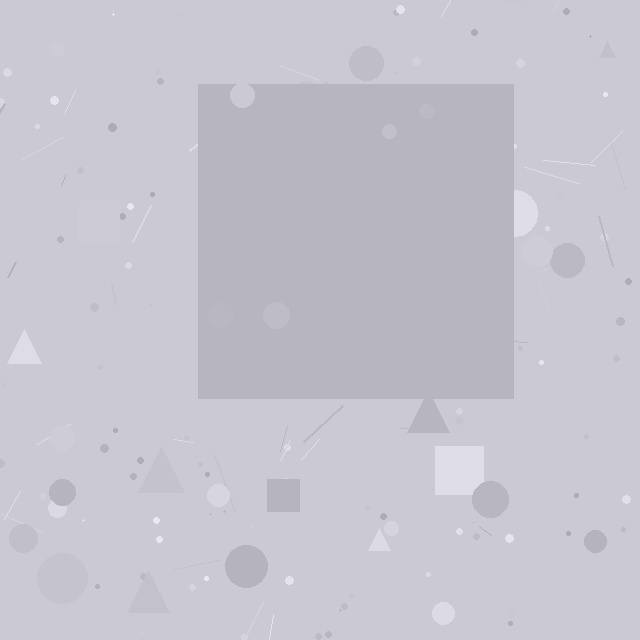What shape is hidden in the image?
A square is hidden in the image.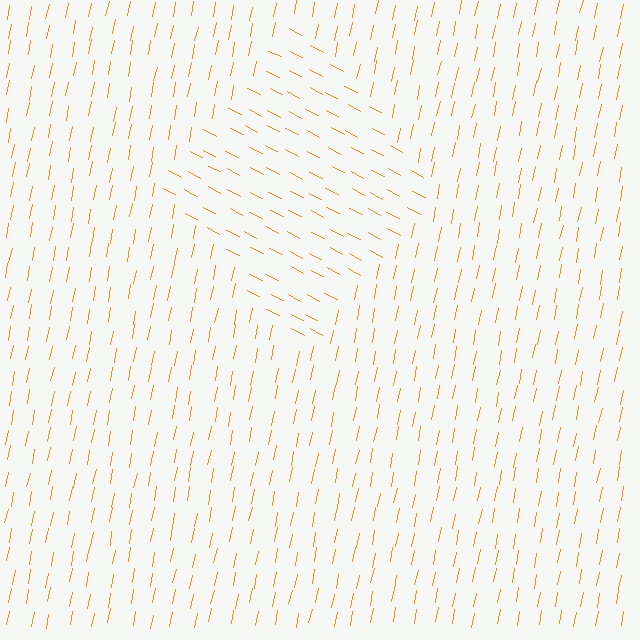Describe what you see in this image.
The image is filled with small orange line segments. A diamond region in the image has lines oriented differently from the surrounding lines, creating a visible texture boundary.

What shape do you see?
I see a diamond.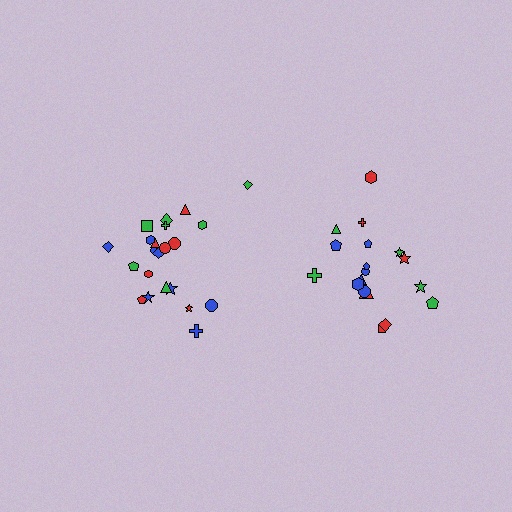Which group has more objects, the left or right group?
The left group.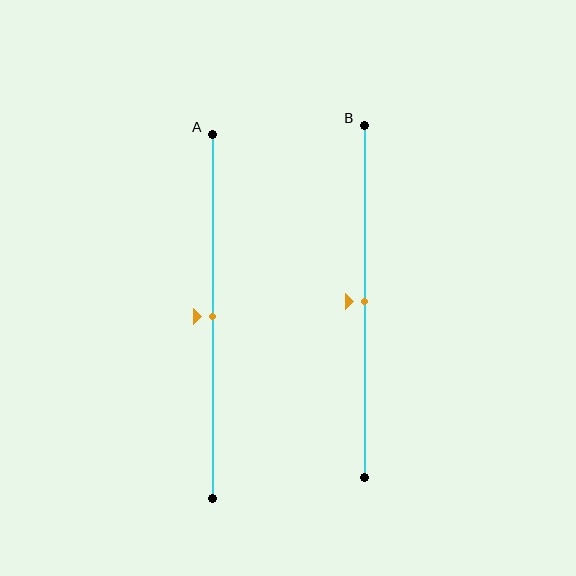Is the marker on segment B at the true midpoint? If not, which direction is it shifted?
Yes, the marker on segment B is at the true midpoint.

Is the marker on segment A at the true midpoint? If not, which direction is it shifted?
Yes, the marker on segment A is at the true midpoint.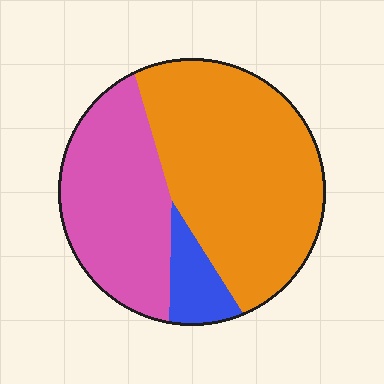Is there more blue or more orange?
Orange.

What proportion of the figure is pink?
Pink covers about 35% of the figure.